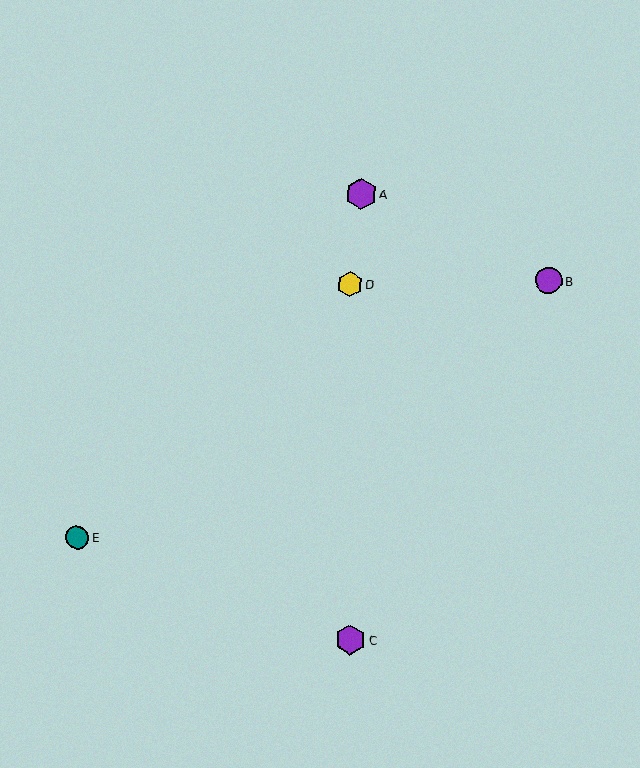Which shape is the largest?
The purple hexagon (labeled A) is the largest.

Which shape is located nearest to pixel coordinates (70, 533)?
The teal circle (labeled E) at (77, 538) is nearest to that location.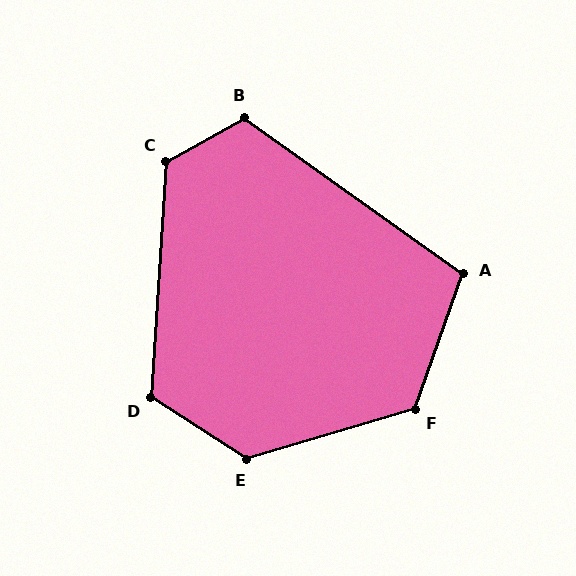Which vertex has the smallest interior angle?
A, at approximately 106 degrees.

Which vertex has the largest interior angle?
E, at approximately 131 degrees.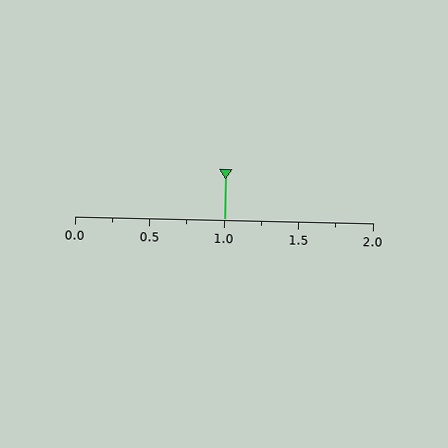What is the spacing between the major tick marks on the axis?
The major ticks are spaced 0.5 apart.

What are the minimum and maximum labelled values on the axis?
The axis runs from 0.0 to 2.0.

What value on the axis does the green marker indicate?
The marker indicates approximately 1.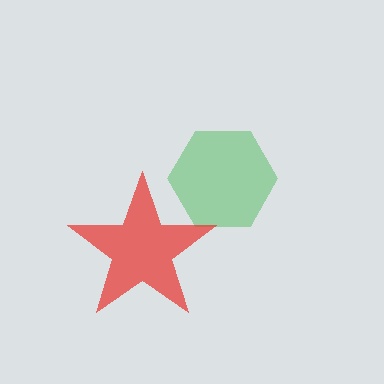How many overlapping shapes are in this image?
There are 2 overlapping shapes in the image.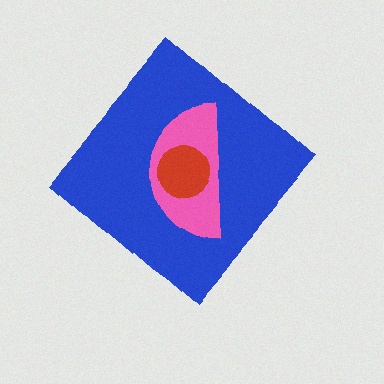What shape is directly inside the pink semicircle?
The red circle.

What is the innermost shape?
The red circle.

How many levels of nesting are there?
3.